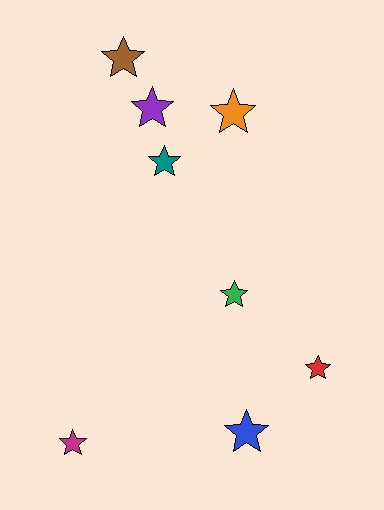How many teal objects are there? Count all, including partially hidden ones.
There is 1 teal object.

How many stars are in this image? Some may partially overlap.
There are 8 stars.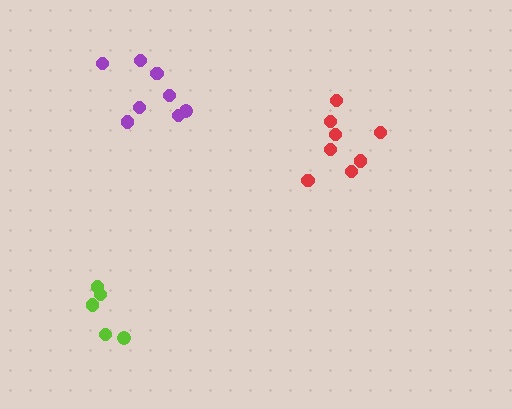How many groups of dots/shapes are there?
There are 3 groups.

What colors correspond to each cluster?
The clusters are colored: purple, lime, red.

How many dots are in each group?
Group 1: 8 dots, Group 2: 5 dots, Group 3: 8 dots (21 total).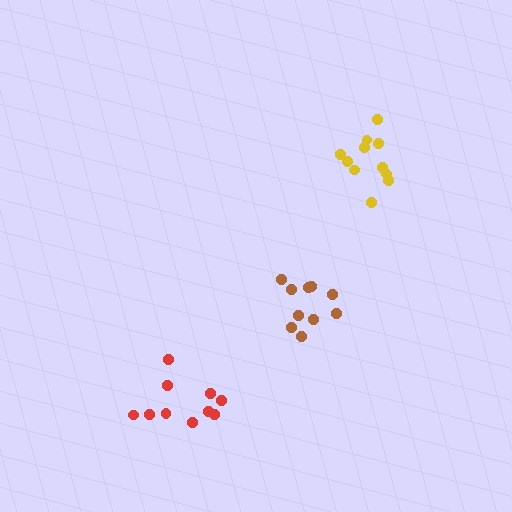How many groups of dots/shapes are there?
There are 3 groups.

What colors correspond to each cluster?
The clusters are colored: brown, red, yellow.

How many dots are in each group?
Group 1: 10 dots, Group 2: 10 dots, Group 3: 11 dots (31 total).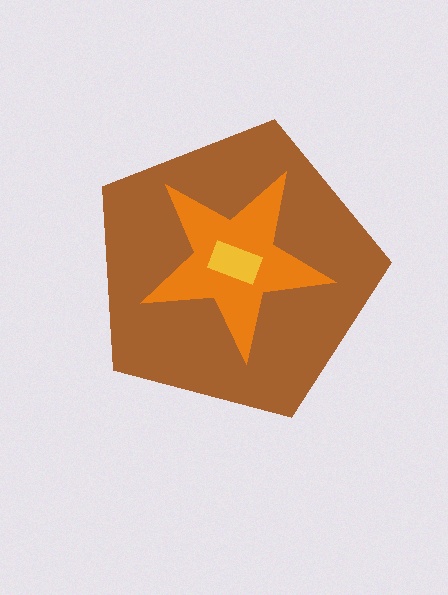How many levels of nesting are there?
3.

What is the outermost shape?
The brown pentagon.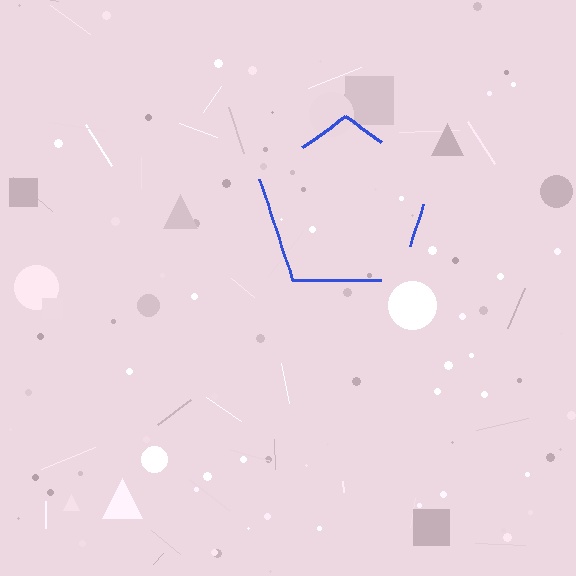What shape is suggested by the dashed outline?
The dashed outline suggests a pentagon.